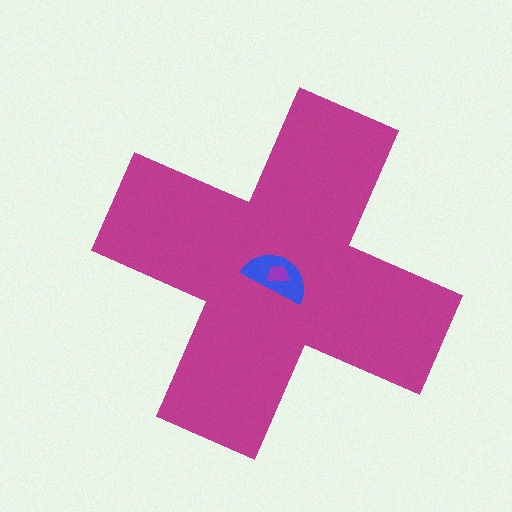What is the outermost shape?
The magenta cross.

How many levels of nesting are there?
3.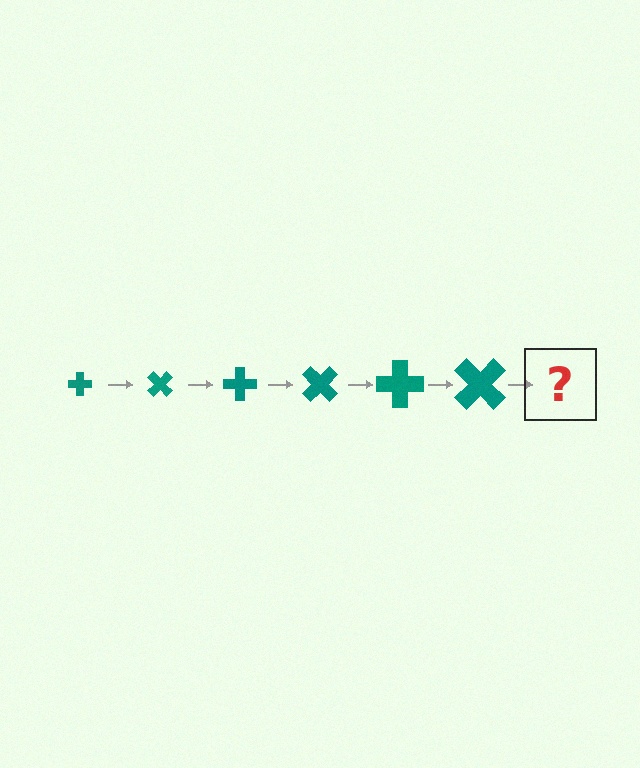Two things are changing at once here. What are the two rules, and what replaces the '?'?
The two rules are that the cross grows larger each step and it rotates 45 degrees each step. The '?' should be a cross, larger than the previous one and rotated 270 degrees from the start.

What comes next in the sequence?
The next element should be a cross, larger than the previous one and rotated 270 degrees from the start.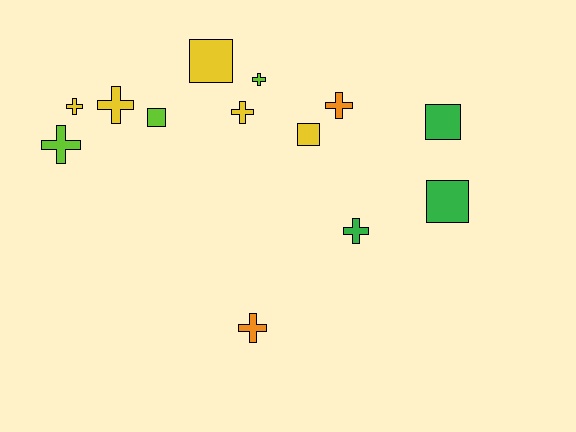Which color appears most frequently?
Yellow, with 5 objects.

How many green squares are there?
There are 2 green squares.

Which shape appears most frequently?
Cross, with 8 objects.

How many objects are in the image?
There are 13 objects.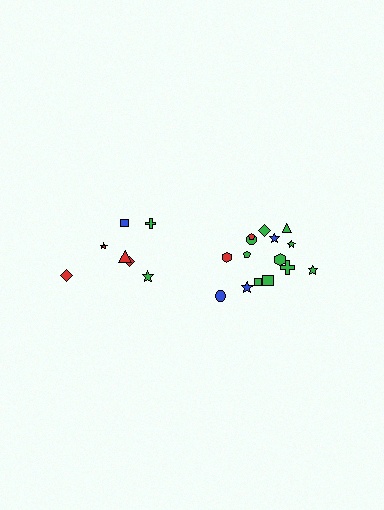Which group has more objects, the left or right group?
The right group.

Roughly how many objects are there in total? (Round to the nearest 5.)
Roughly 20 objects in total.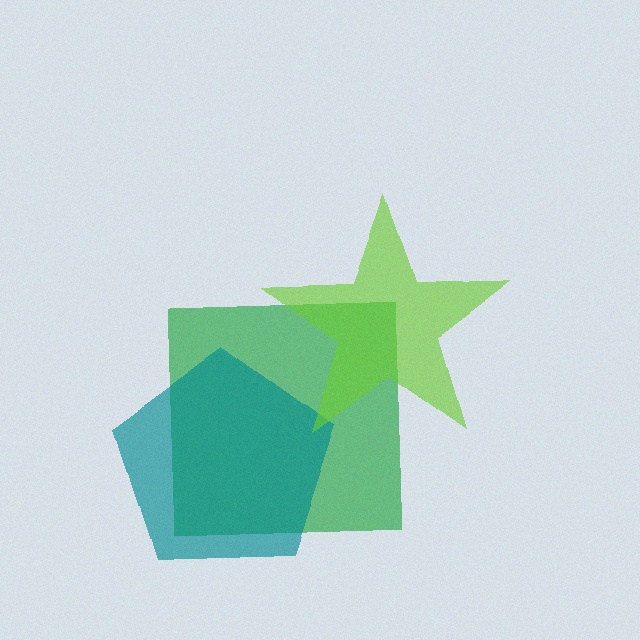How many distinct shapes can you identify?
There are 3 distinct shapes: a green square, a teal pentagon, a lime star.